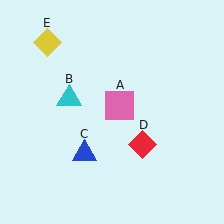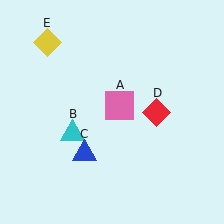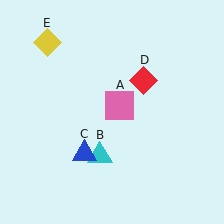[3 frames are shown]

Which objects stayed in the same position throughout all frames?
Pink square (object A) and blue triangle (object C) and yellow diamond (object E) remained stationary.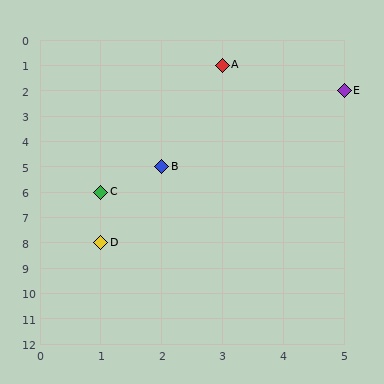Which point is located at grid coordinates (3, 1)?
Point A is at (3, 1).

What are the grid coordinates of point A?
Point A is at grid coordinates (3, 1).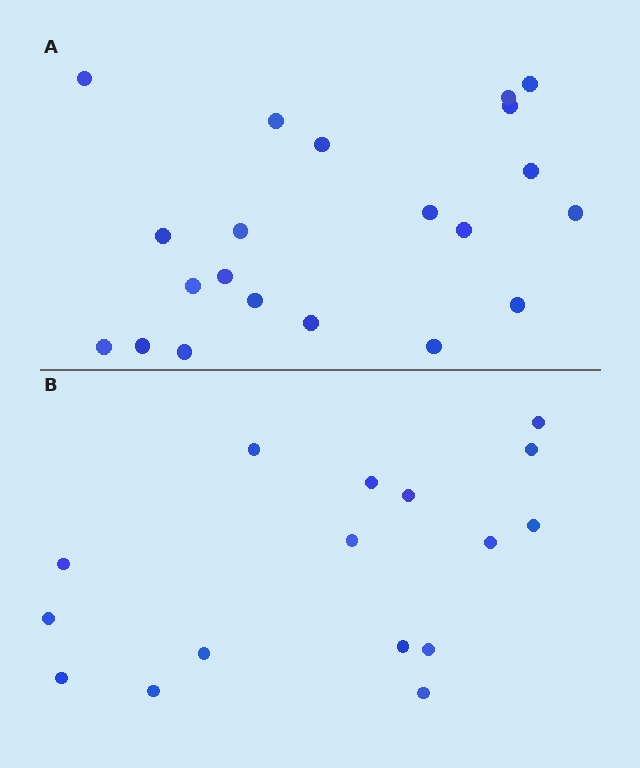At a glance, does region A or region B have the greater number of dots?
Region A (the top region) has more dots.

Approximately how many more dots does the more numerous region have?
Region A has about 5 more dots than region B.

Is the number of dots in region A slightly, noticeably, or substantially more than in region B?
Region A has noticeably more, but not dramatically so. The ratio is roughly 1.3 to 1.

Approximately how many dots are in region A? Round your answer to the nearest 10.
About 20 dots. (The exact count is 21, which rounds to 20.)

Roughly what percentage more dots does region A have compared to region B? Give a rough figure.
About 30% more.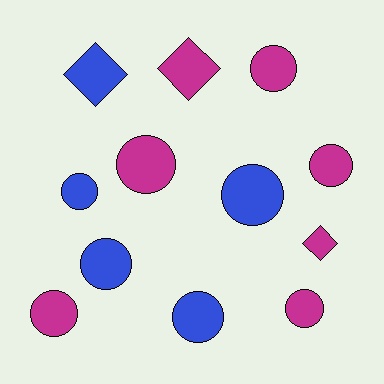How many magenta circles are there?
There are 5 magenta circles.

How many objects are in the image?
There are 12 objects.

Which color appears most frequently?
Magenta, with 7 objects.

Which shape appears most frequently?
Circle, with 9 objects.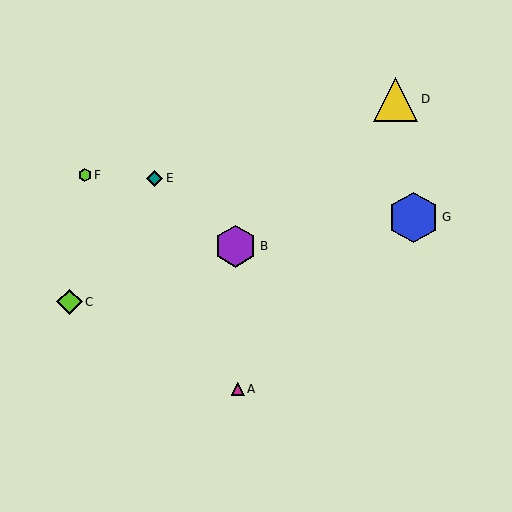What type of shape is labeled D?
Shape D is a yellow triangle.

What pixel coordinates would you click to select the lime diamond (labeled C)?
Click at (69, 302) to select the lime diamond C.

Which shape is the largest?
The blue hexagon (labeled G) is the largest.